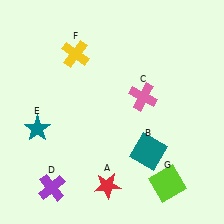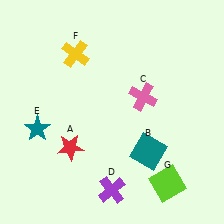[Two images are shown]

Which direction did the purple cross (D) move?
The purple cross (D) moved right.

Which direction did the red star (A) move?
The red star (A) moved up.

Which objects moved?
The objects that moved are: the red star (A), the purple cross (D).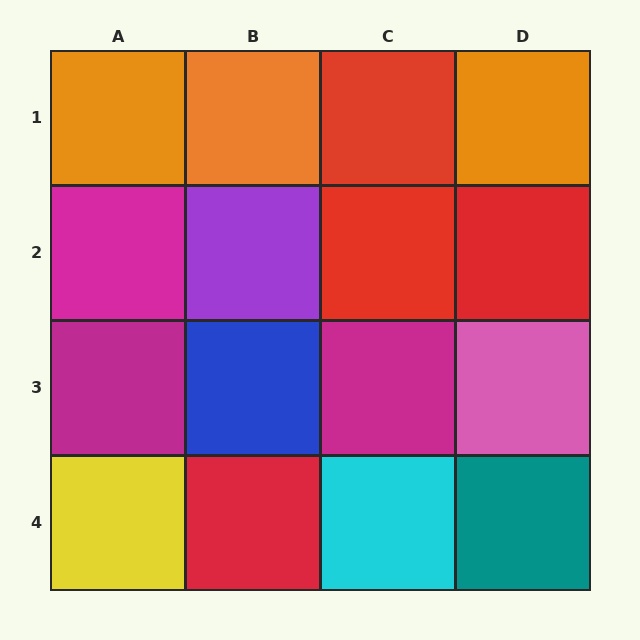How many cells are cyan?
1 cell is cyan.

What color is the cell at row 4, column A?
Yellow.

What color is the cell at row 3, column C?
Magenta.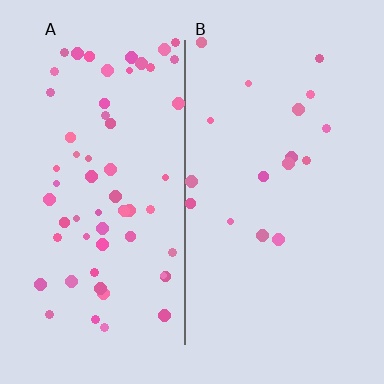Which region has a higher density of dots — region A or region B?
A (the left).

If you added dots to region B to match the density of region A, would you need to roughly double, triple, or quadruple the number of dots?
Approximately quadruple.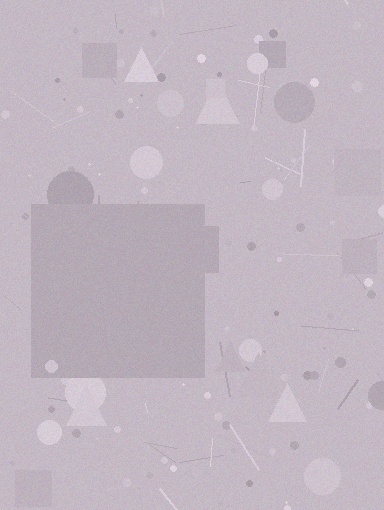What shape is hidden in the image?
A square is hidden in the image.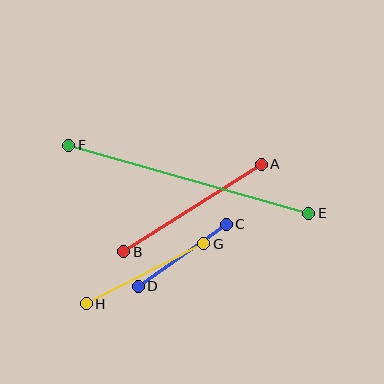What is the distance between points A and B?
The distance is approximately 163 pixels.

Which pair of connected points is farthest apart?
Points E and F are farthest apart.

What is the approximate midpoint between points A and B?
The midpoint is at approximately (192, 208) pixels.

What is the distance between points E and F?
The distance is approximately 249 pixels.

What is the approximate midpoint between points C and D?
The midpoint is at approximately (182, 255) pixels.